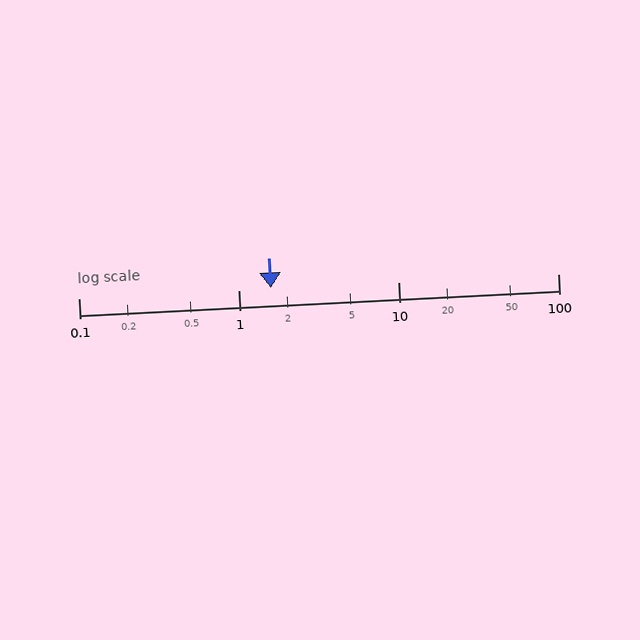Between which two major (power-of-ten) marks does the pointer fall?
The pointer is between 1 and 10.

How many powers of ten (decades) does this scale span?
The scale spans 3 decades, from 0.1 to 100.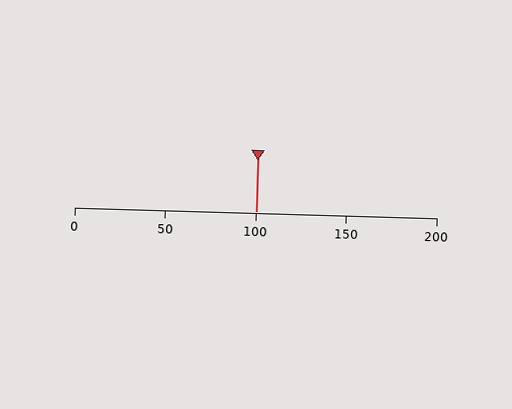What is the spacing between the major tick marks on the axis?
The major ticks are spaced 50 apart.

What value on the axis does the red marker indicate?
The marker indicates approximately 100.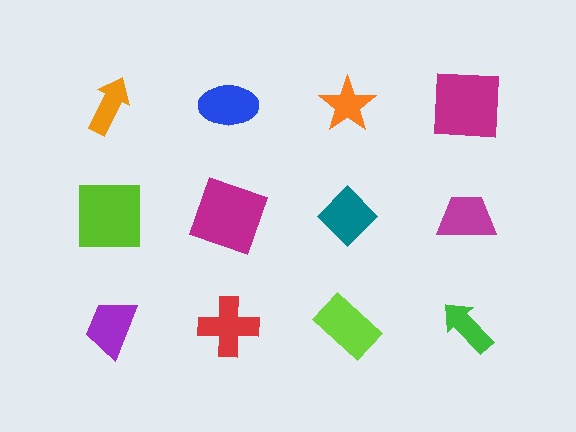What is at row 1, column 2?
A blue ellipse.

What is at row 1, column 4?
A magenta square.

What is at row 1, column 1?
An orange arrow.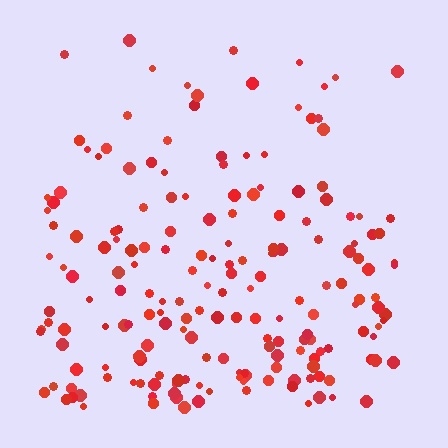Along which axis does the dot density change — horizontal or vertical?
Vertical.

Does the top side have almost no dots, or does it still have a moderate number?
Still a moderate number, just noticeably fewer than the bottom.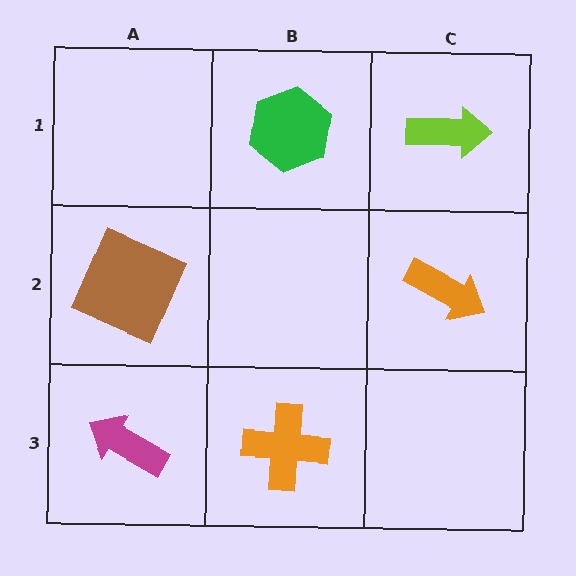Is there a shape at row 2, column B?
No, that cell is empty.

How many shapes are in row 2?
2 shapes.